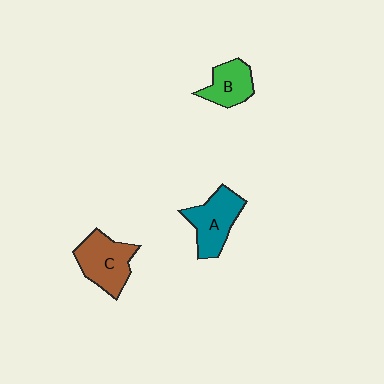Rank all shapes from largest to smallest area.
From largest to smallest: C (brown), A (teal), B (green).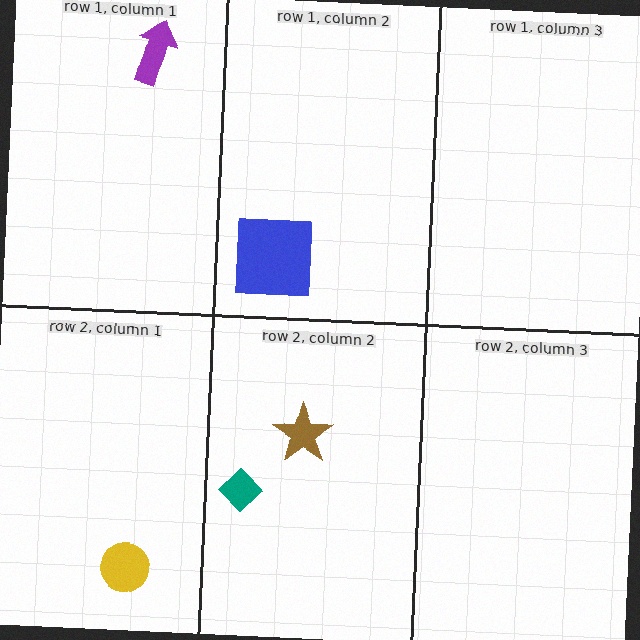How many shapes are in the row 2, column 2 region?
2.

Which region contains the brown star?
The row 2, column 2 region.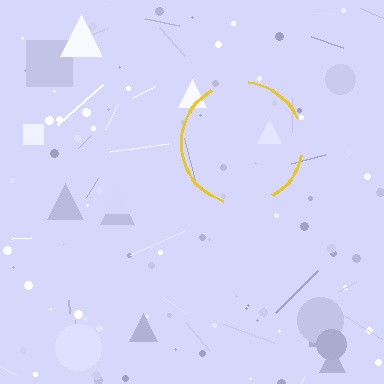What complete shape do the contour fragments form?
The contour fragments form a circle.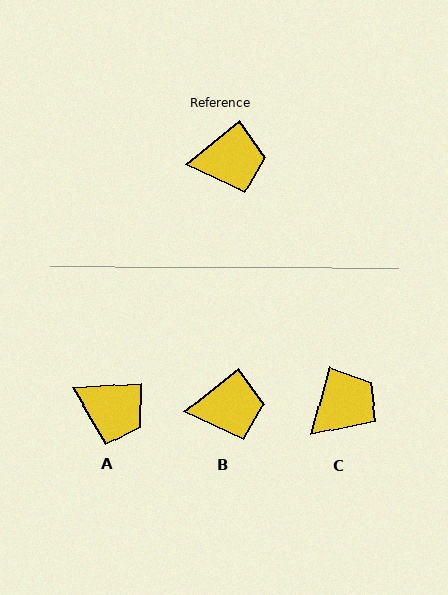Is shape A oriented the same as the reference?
No, it is off by about 34 degrees.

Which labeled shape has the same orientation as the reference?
B.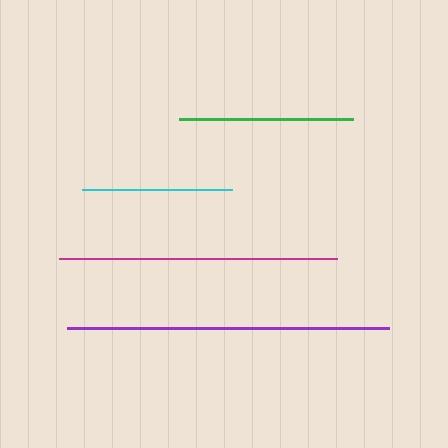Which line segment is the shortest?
The cyan line is the shortest at approximately 150 pixels.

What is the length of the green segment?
The green segment is approximately 174 pixels long.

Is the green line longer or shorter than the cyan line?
The green line is longer than the cyan line.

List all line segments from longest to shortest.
From longest to shortest: purple, magenta, green, cyan.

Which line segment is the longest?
The purple line is the longest at approximately 322 pixels.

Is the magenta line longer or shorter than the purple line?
The purple line is longer than the magenta line.